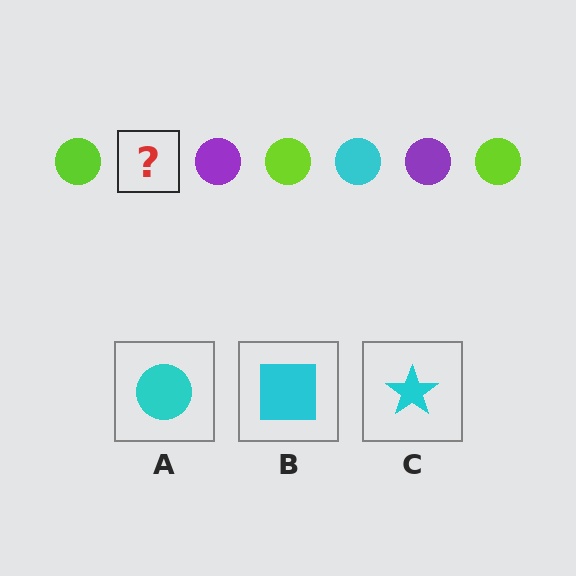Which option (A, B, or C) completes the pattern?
A.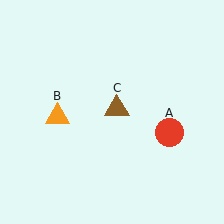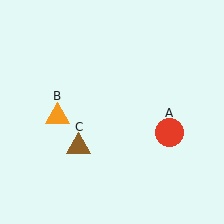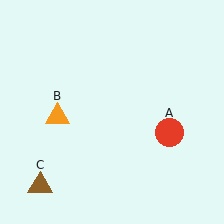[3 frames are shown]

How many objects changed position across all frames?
1 object changed position: brown triangle (object C).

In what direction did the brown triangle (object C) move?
The brown triangle (object C) moved down and to the left.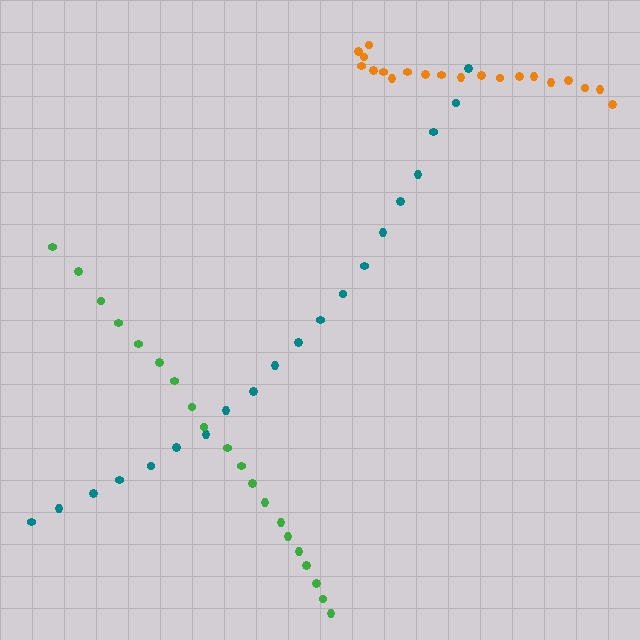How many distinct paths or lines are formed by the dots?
There are 3 distinct paths.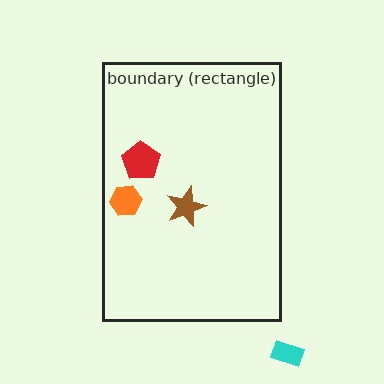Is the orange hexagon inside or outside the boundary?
Inside.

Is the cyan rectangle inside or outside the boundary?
Outside.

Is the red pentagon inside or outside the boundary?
Inside.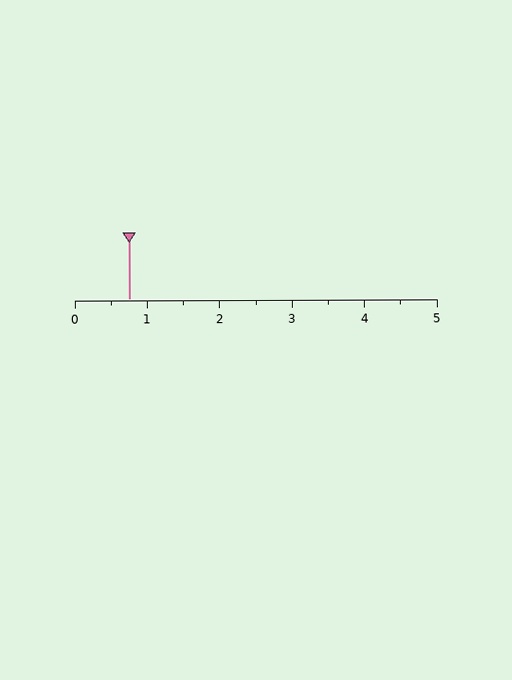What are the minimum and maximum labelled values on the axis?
The axis runs from 0 to 5.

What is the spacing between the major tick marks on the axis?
The major ticks are spaced 1 apart.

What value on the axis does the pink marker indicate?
The marker indicates approximately 0.8.